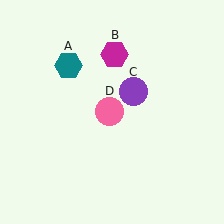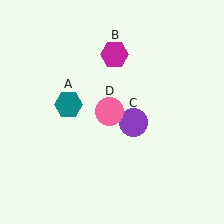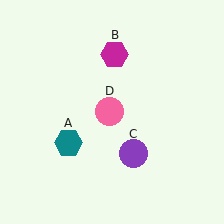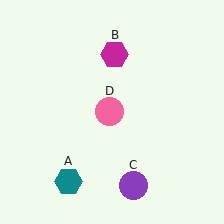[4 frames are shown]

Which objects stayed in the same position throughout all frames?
Magenta hexagon (object B) and pink circle (object D) remained stationary.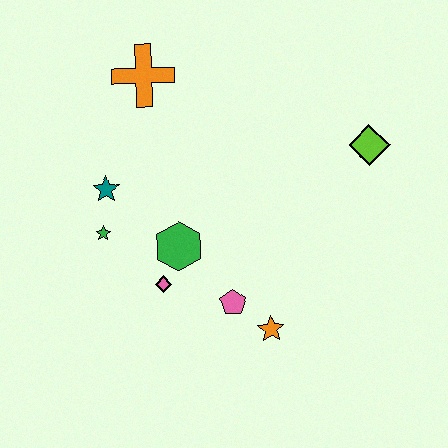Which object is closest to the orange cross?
The teal star is closest to the orange cross.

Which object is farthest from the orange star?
The orange cross is farthest from the orange star.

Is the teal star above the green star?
Yes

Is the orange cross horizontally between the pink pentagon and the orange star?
No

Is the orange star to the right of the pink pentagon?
Yes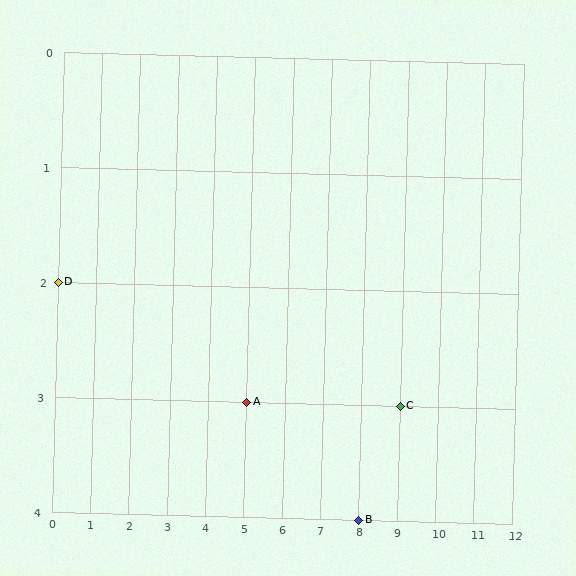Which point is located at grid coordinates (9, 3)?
Point C is at (9, 3).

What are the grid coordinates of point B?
Point B is at grid coordinates (8, 4).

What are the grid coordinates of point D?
Point D is at grid coordinates (0, 2).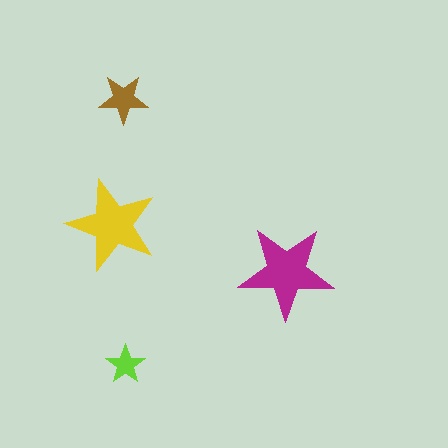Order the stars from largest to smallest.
the magenta one, the yellow one, the brown one, the lime one.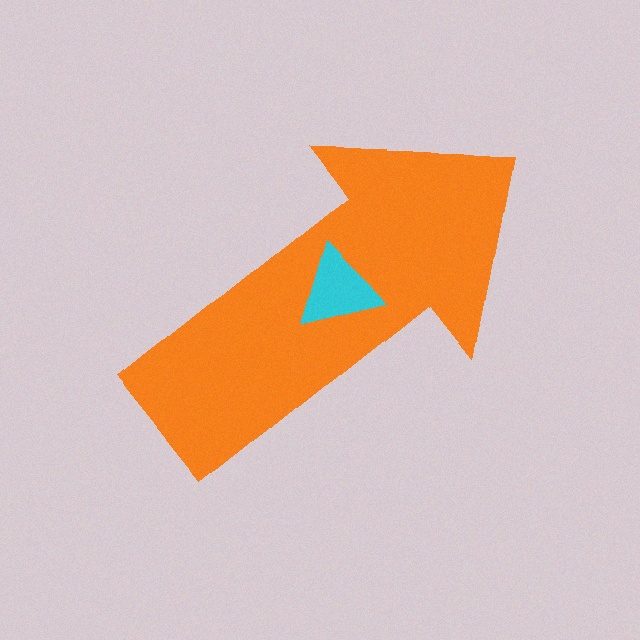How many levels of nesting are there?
2.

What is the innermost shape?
The cyan triangle.